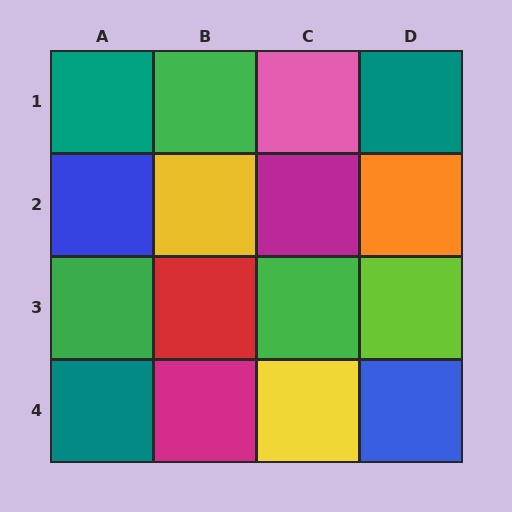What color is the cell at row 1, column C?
Pink.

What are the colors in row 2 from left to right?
Blue, yellow, magenta, orange.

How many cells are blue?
2 cells are blue.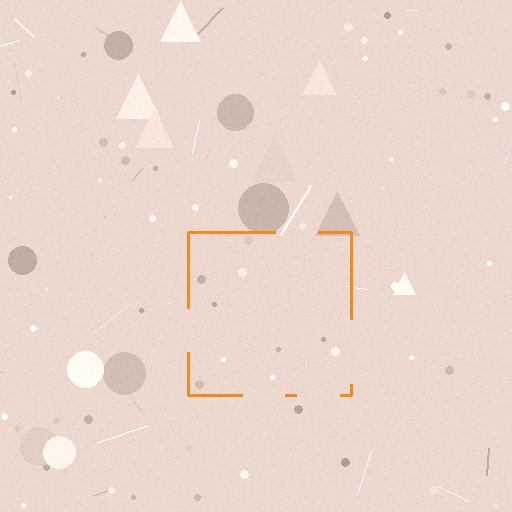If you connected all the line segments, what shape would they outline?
They would outline a square.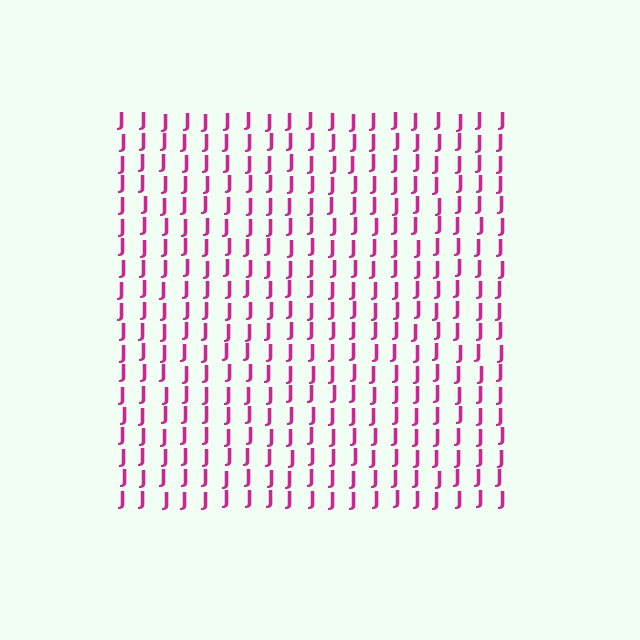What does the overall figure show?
The overall figure shows a square.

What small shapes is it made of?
It is made of small letter J's.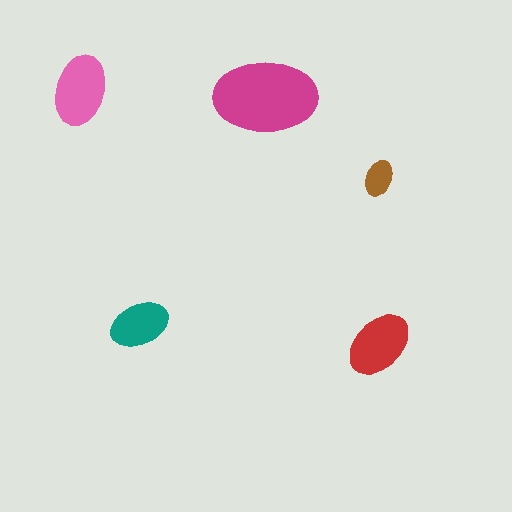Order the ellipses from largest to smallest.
the magenta one, the pink one, the red one, the teal one, the brown one.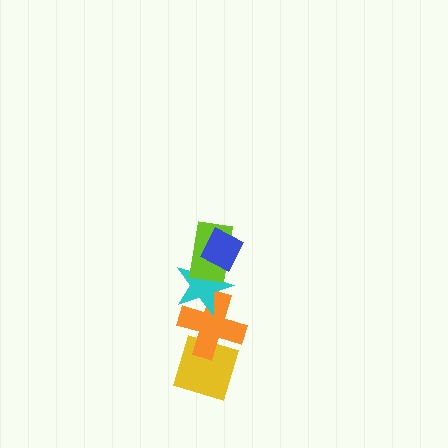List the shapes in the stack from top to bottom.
From top to bottom: the blue diamond, the lime rectangle, the cyan star, the orange cross, the yellow diamond.